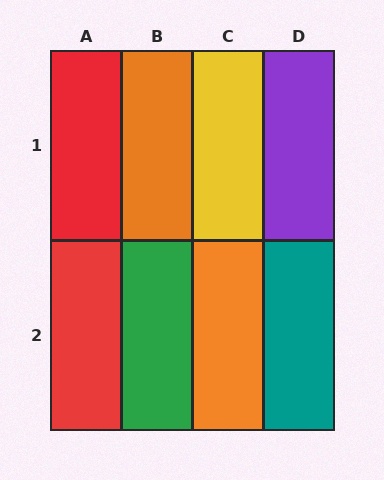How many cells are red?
2 cells are red.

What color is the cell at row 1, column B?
Orange.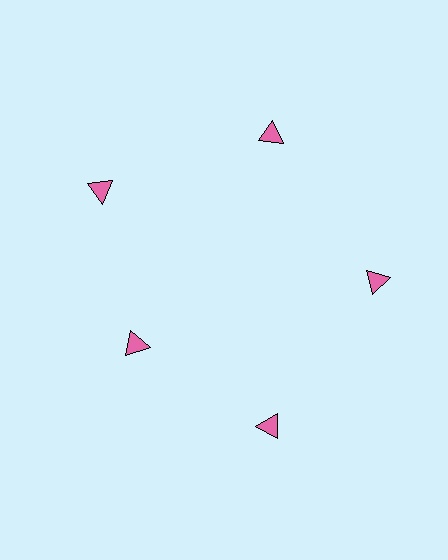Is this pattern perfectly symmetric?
No. The 5 pink triangles are arranged in a ring, but one element near the 8 o'clock position is pulled inward toward the center, breaking the 5-fold rotational symmetry.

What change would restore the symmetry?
The symmetry would be restored by moving it outward, back onto the ring so that all 5 triangles sit at equal angles and equal distance from the center.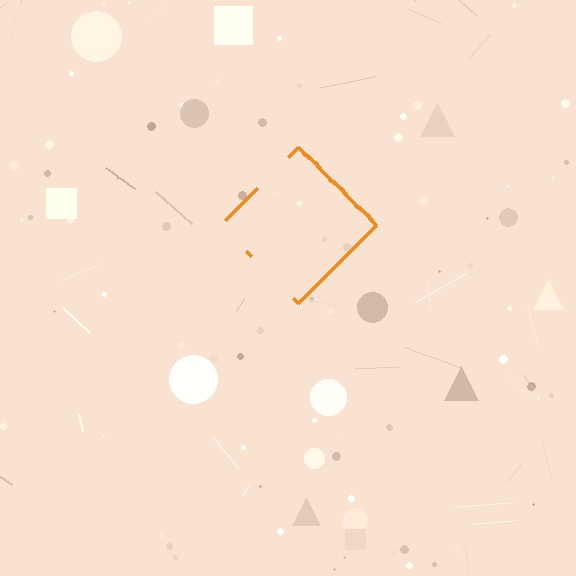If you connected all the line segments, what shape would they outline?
They would outline a diamond.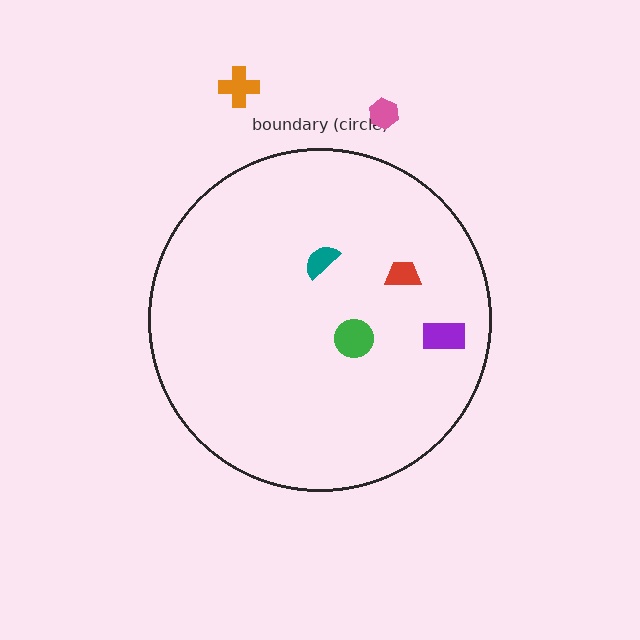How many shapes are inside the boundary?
4 inside, 2 outside.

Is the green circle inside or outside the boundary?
Inside.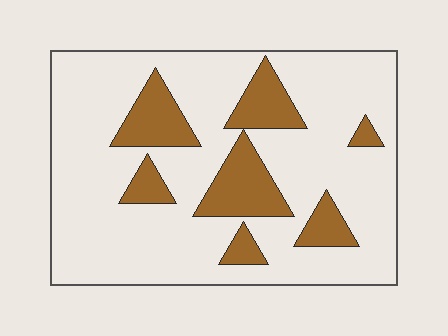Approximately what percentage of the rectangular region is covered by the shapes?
Approximately 20%.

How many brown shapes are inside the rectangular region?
7.